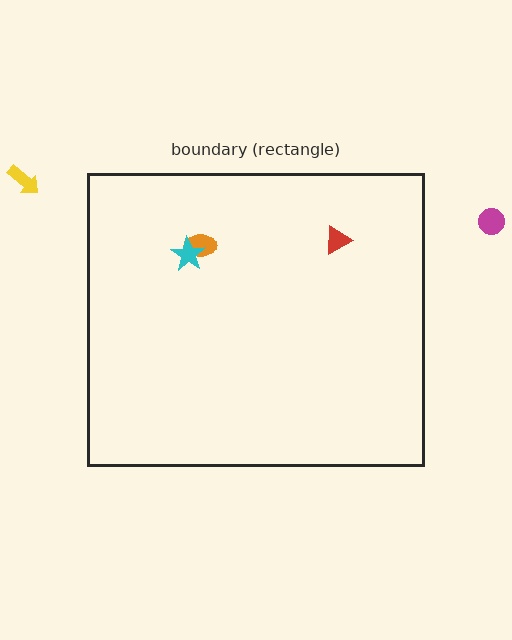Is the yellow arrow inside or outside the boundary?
Outside.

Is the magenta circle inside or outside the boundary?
Outside.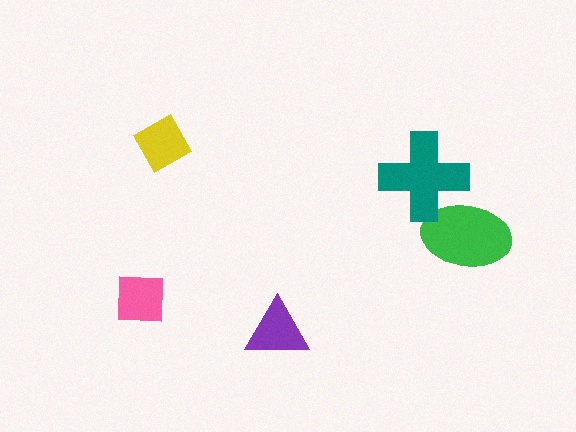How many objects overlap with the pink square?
0 objects overlap with the pink square.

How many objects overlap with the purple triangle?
0 objects overlap with the purple triangle.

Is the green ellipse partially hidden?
Yes, it is partially covered by another shape.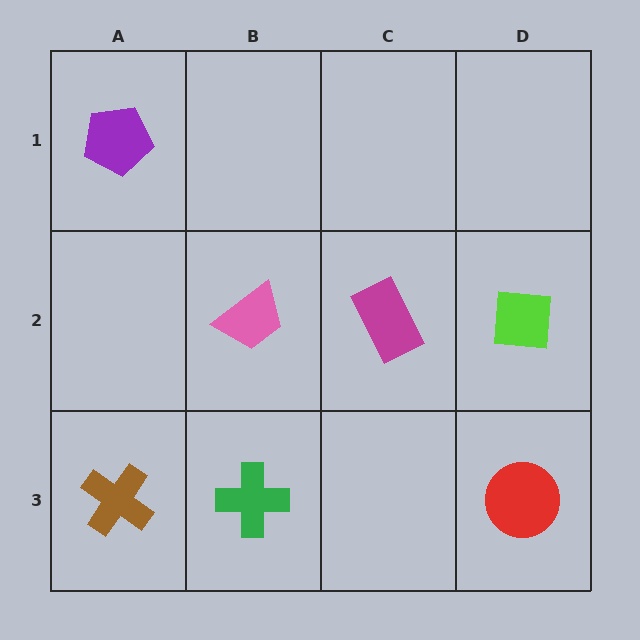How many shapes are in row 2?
3 shapes.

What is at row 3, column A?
A brown cross.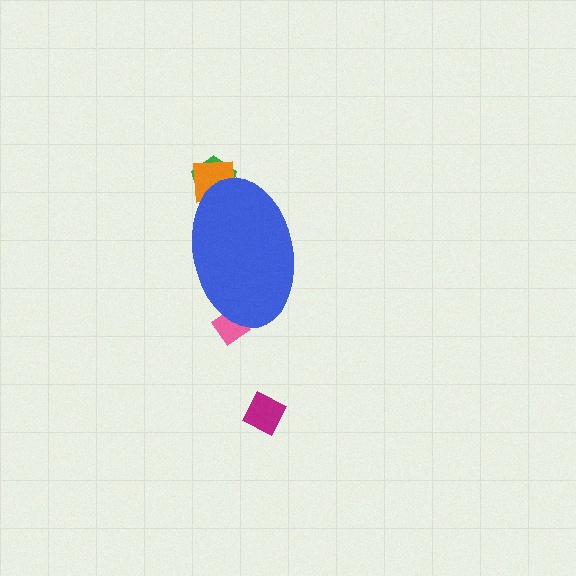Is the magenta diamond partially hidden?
No, the magenta diamond is fully visible.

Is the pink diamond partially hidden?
Yes, the pink diamond is partially hidden behind the blue ellipse.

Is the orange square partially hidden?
Yes, the orange square is partially hidden behind the blue ellipse.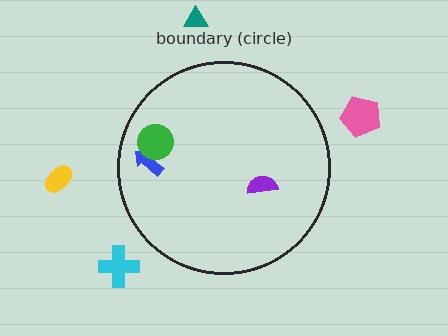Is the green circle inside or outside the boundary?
Inside.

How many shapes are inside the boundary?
3 inside, 4 outside.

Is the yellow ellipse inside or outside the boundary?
Outside.